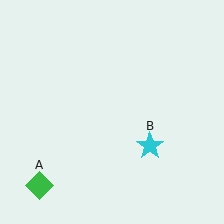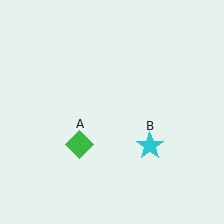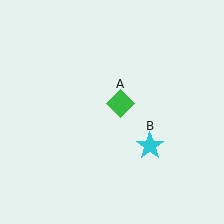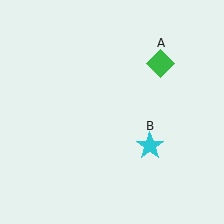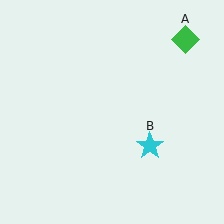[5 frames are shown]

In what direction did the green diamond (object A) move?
The green diamond (object A) moved up and to the right.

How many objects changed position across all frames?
1 object changed position: green diamond (object A).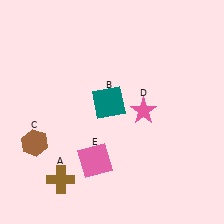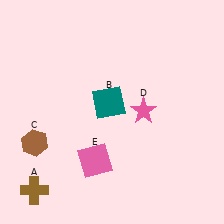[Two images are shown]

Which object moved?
The brown cross (A) moved left.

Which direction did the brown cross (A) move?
The brown cross (A) moved left.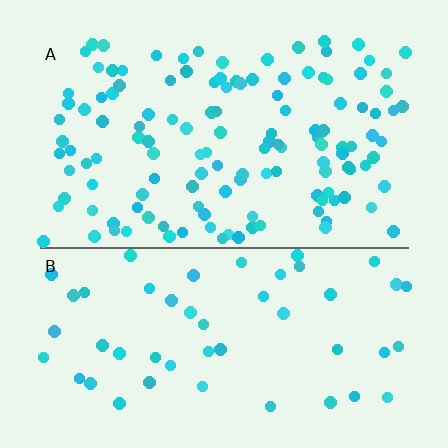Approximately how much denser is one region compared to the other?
Approximately 2.5× — region A over region B.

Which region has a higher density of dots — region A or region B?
A (the top).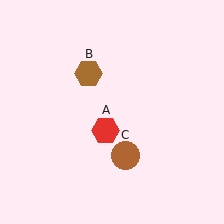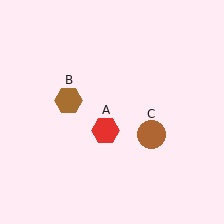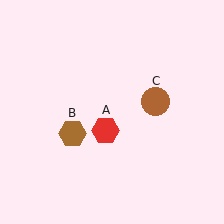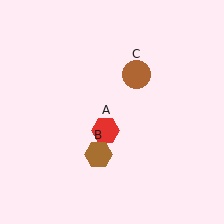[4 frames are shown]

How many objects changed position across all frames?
2 objects changed position: brown hexagon (object B), brown circle (object C).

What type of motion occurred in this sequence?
The brown hexagon (object B), brown circle (object C) rotated counterclockwise around the center of the scene.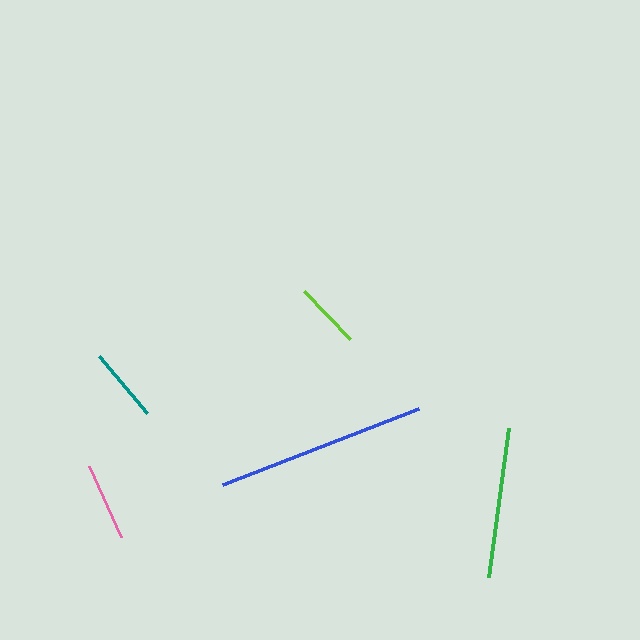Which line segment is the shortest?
The lime line is the shortest at approximately 67 pixels.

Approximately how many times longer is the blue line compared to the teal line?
The blue line is approximately 2.8 times the length of the teal line.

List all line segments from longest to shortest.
From longest to shortest: blue, green, pink, teal, lime.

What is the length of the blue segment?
The blue segment is approximately 210 pixels long.